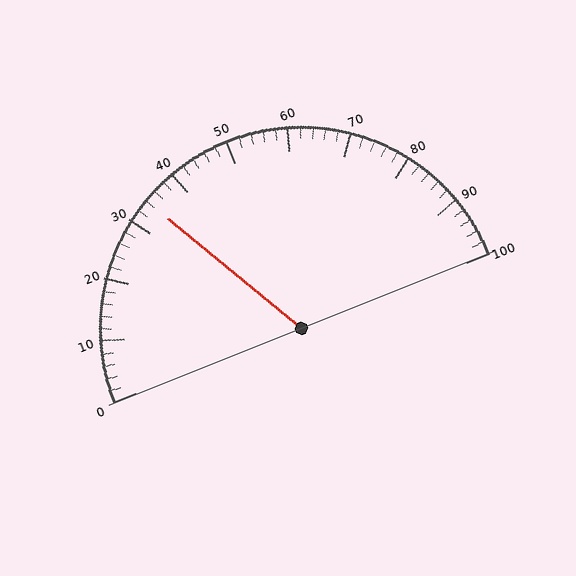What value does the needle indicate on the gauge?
The needle indicates approximately 34.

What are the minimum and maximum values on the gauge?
The gauge ranges from 0 to 100.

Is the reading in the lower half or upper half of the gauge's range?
The reading is in the lower half of the range (0 to 100).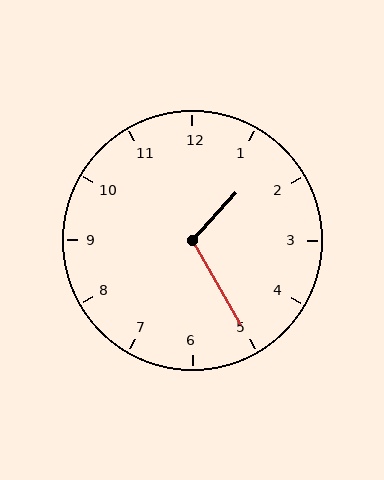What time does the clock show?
1:25.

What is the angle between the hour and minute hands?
Approximately 108 degrees.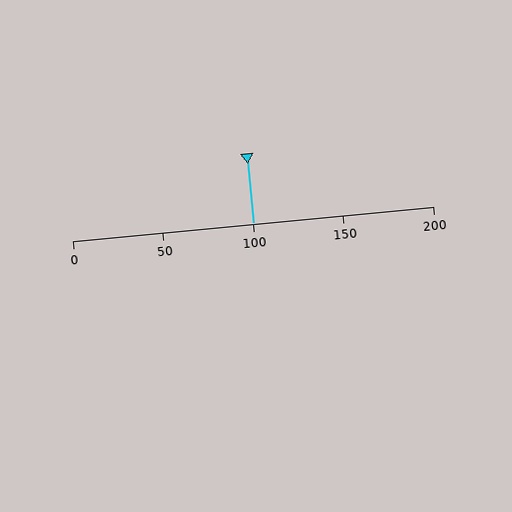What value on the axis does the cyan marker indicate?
The marker indicates approximately 100.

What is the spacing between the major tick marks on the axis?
The major ticks are spaced 50 apart.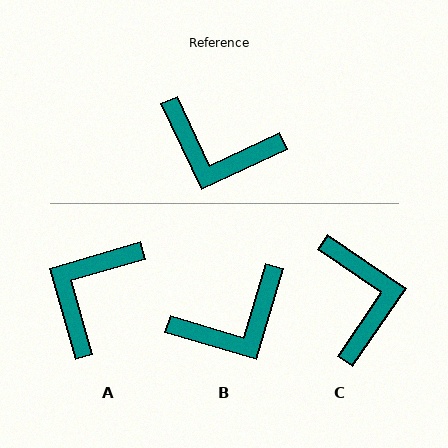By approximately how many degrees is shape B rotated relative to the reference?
Approximately 48 degrees counter-clockwise.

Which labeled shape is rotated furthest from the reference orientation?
C, about 120 degrees away.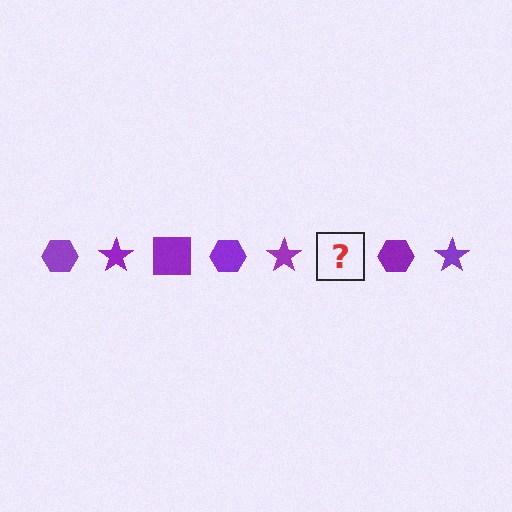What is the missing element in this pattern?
The missing element is a purple square.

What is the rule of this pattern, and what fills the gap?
The rule is that the pattern cycles through hexagon, star, square shapes in purple. The gap should be filled with a purple square.